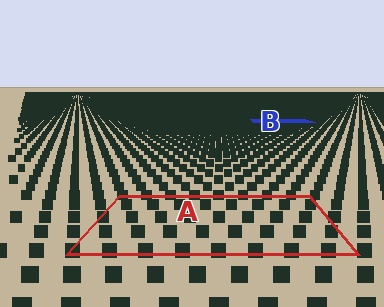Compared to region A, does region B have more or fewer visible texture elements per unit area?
Region B has more texture elements per unit area — they are packed more densely because it is farther away.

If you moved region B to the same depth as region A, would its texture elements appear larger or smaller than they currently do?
They would appear larger. At a closer depth, the same texture elements are projected at a bigger on-screen size.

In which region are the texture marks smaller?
The texture marks are smaller in region B, because it is farther away.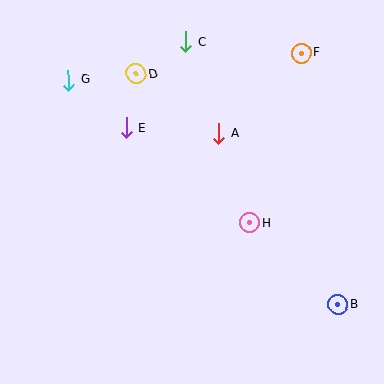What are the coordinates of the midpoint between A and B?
The midpoint between A and B is at (278, 219).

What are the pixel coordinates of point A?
Point A is at (218, 133).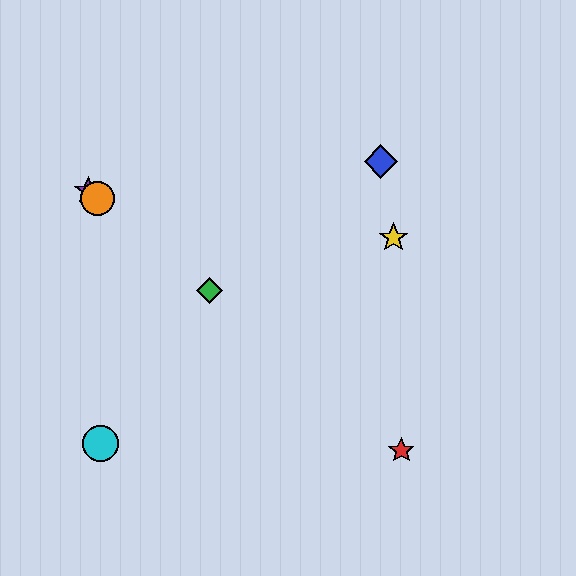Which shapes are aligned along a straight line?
The red star, the green diamond, the purple star, the orange circle are aligned along a straight line.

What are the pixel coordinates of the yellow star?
The yellow star is at (393, 238).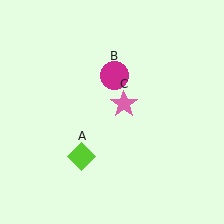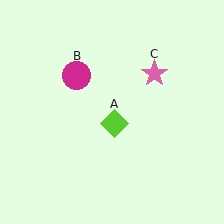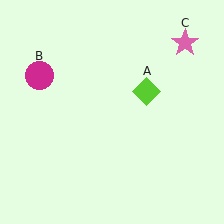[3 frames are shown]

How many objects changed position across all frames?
3 objects changed position: lime diamond (object A), magenta circle (object B), pink star (object C).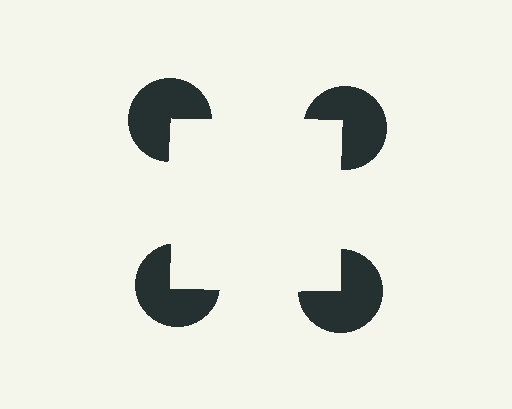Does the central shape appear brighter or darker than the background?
It typically appears slightly brighter than the background, even though no actual brightness change is drawn.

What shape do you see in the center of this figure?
An illusory square — its edges are inferred from the aligned wedge cuts in the pac-man discs, not physically drawn.